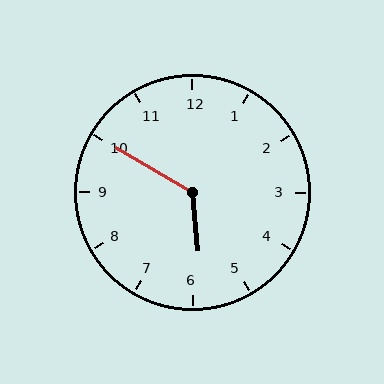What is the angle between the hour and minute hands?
Approximately 125 degrees.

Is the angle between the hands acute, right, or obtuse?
It is obtuse.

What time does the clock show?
5:50.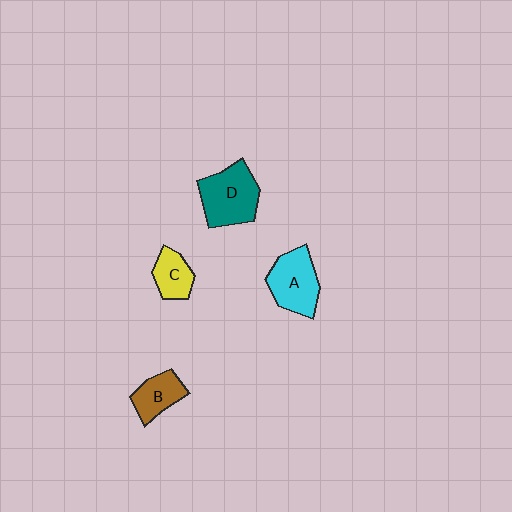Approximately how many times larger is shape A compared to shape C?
Approximately 1.7 times.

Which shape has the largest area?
Shape D (teal).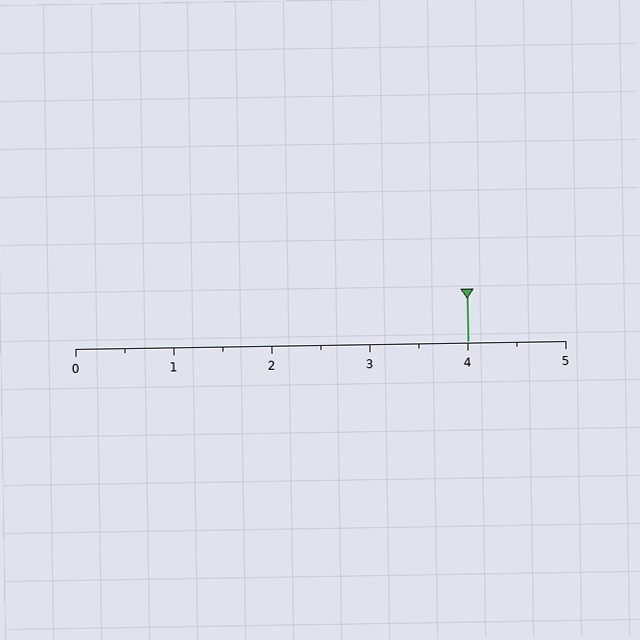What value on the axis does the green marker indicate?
The marker indicates approximately 4.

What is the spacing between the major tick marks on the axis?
The major ticks are spaced 1 apart.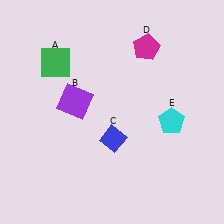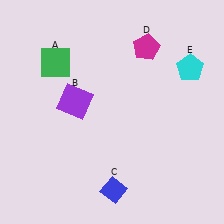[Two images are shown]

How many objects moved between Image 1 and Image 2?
2 objects moved between the two images.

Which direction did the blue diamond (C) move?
The blue diamond (C) moved down.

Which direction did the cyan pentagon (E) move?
The cyan pentagon (E) moved up.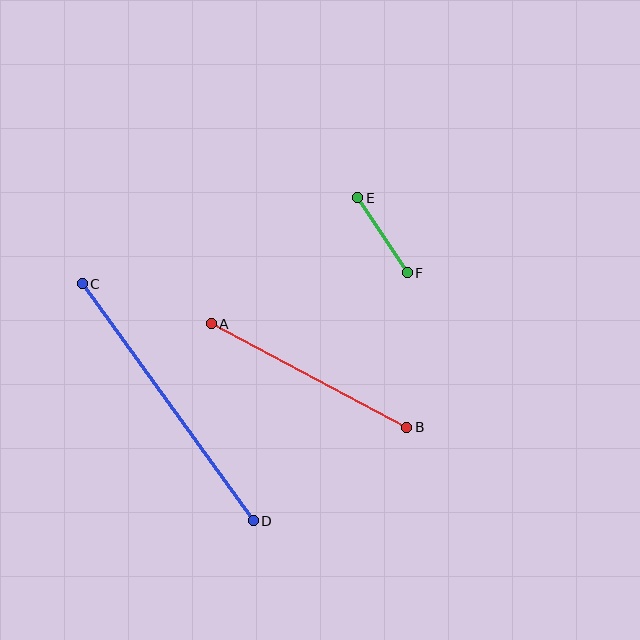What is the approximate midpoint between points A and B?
The midpoint is at approximately (309, 376) pixels.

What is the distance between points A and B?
The distance is approximately 221 pixels.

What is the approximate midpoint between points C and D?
The midpoint is at approximately (168, 402) pixels.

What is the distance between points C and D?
The distance is approximately 292 pixels.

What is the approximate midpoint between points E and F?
The midpoint is at approximately (382, 235) pixels.